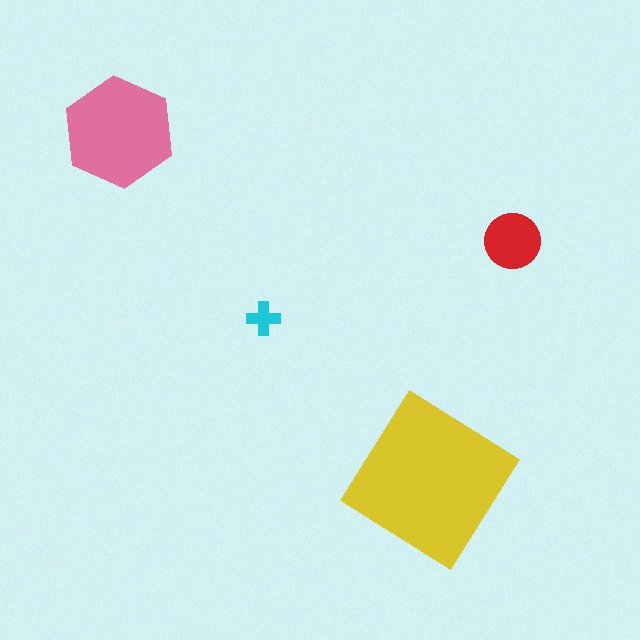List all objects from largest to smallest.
The yellow diamond, the pink hexagon, the red circle, the cyan cross.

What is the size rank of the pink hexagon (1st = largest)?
2nd.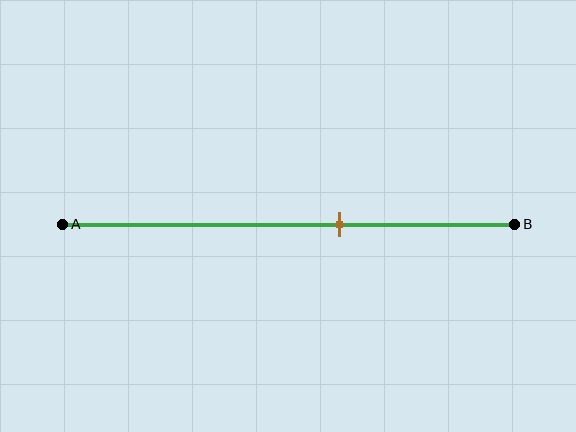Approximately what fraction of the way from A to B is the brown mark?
The brown mark is approximately 60% of the way from A to B.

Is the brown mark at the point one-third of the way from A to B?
No, the mark is at about 60% from A, not at the 33% one-third point.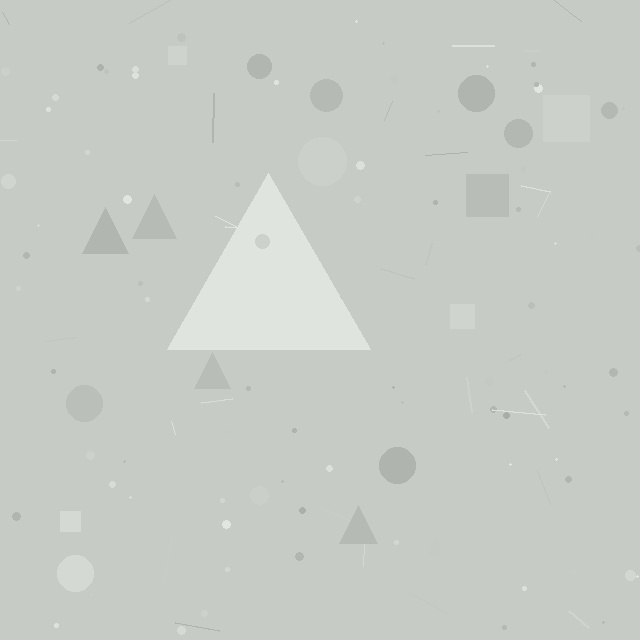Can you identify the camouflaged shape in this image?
The camouflaged shape is a triangle.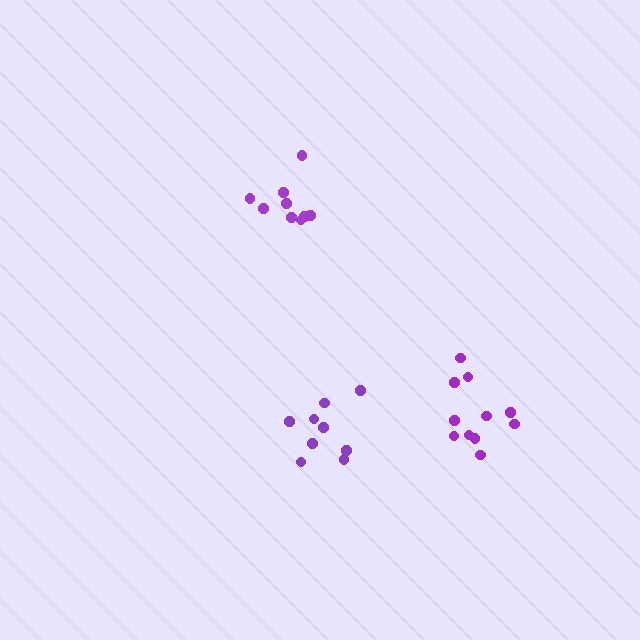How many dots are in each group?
Group 1: 9 dots, Group 2: 11 dots, Group 3: 9 dots (29 total).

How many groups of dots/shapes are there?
There are 3 groups.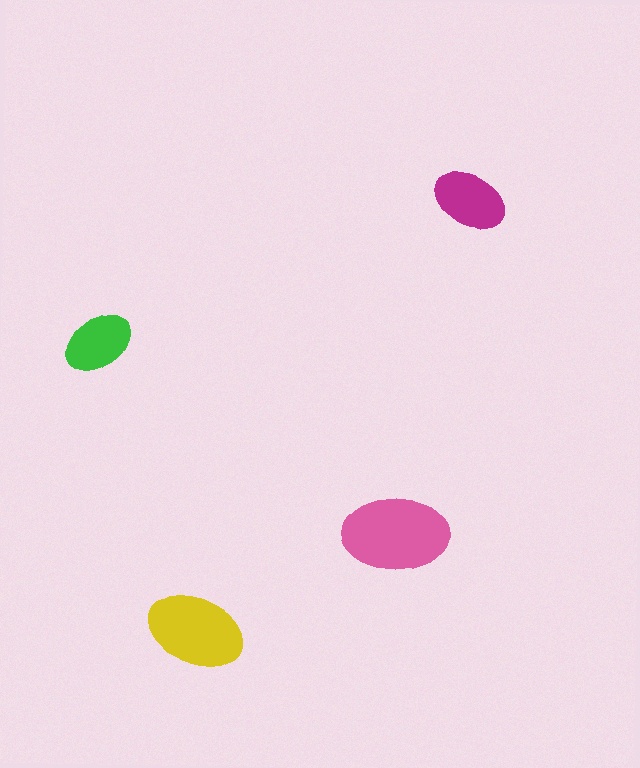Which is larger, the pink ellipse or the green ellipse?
The pink one.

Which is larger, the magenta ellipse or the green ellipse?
The magenta one.